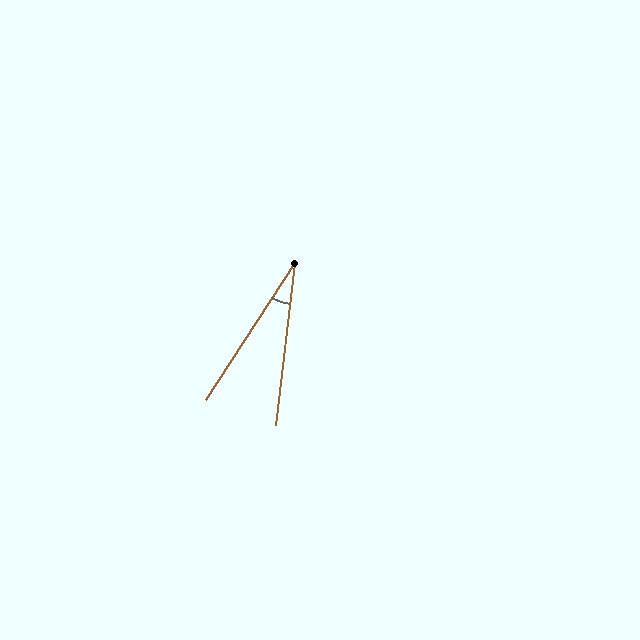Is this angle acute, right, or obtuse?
It is acute.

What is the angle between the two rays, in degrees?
Approximately 26 degrees.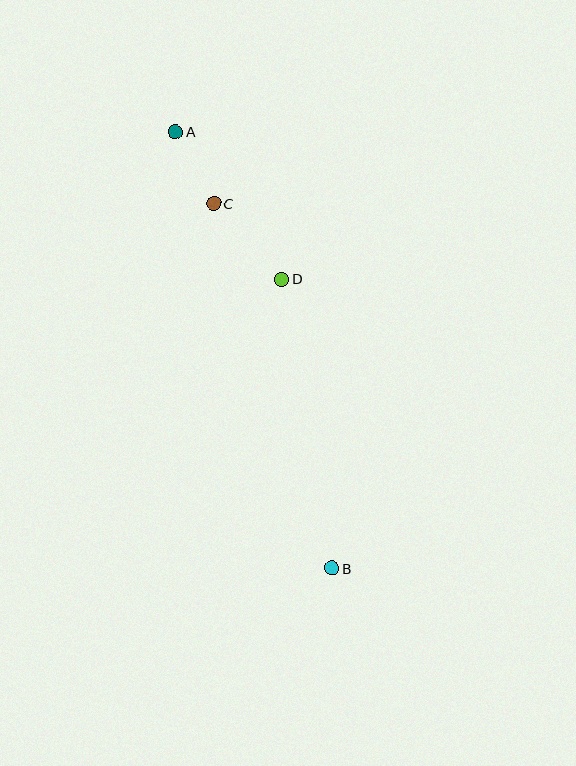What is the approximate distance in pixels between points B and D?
The distance between B and D is approximately 293 pixels.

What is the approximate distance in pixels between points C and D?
The distance between C and D is approximately 102 pixels.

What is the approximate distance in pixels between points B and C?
The distance between B and C is approximately 384 pixels.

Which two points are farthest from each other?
Points A and B are farthest from each other.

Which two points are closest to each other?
Points A and C are closest to each other.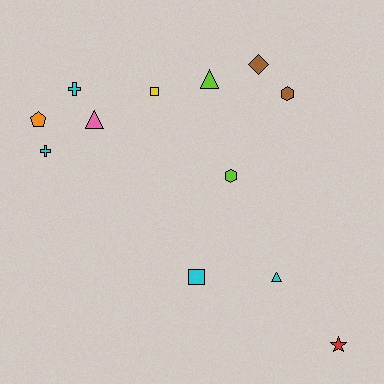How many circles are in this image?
There are no circles.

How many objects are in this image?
There are 12 objects.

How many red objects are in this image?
There is 1 red object.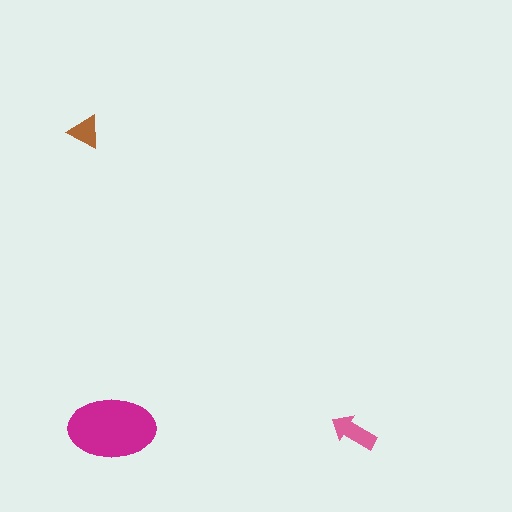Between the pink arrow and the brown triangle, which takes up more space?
The pink arrow.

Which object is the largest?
The magenta ellipse.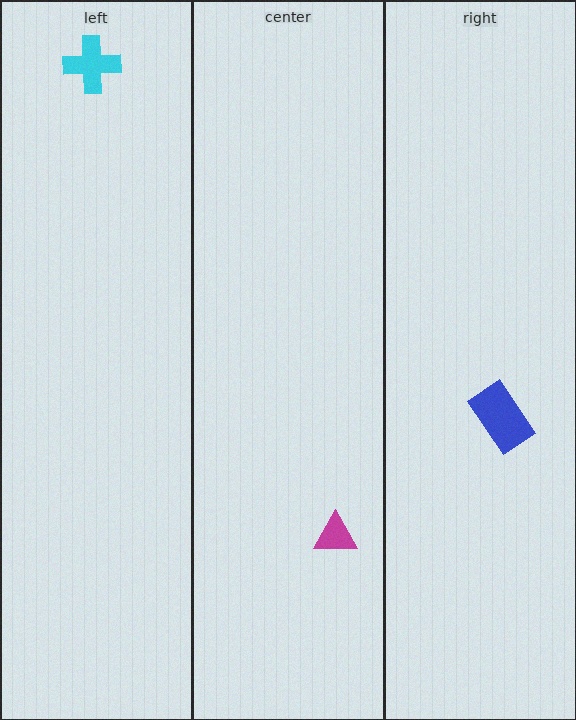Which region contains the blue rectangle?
The right region.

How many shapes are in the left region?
1.